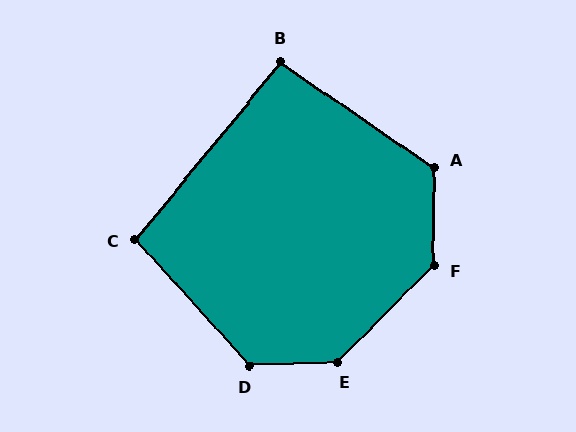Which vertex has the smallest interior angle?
B, at approximately 95 degrees.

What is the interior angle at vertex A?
Approximately 124 degrees (obtuse).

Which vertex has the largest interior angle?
E, at approximately 137 degrees.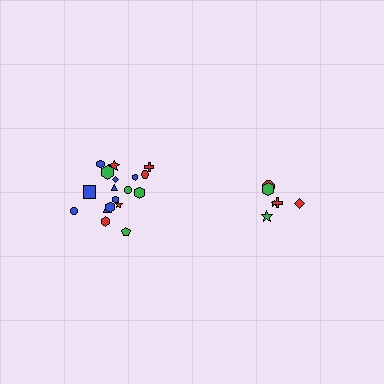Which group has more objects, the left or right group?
The left group.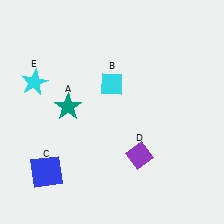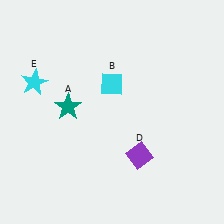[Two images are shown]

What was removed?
The blue square (C) was removed in Image 2.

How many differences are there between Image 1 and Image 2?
There is 1 difference between the two images.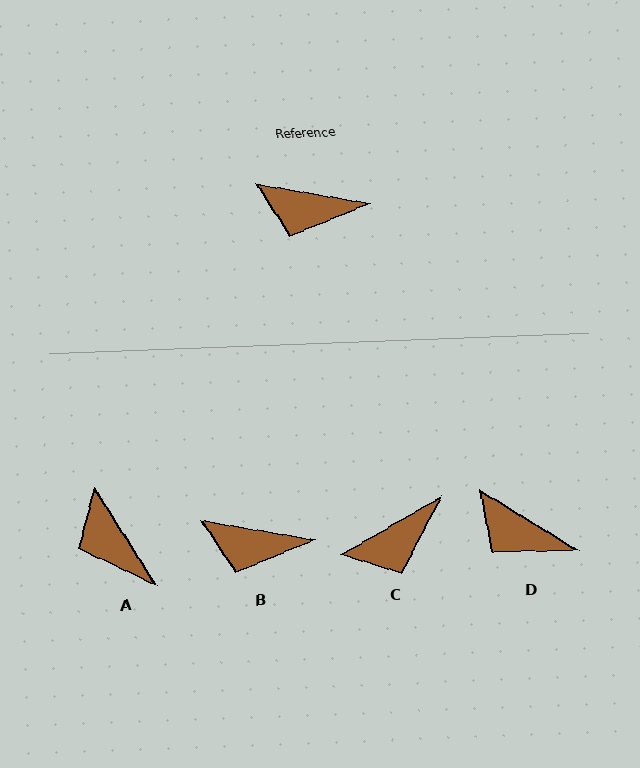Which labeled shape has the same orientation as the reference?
B.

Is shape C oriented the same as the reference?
No, it is off by about 40 degrees.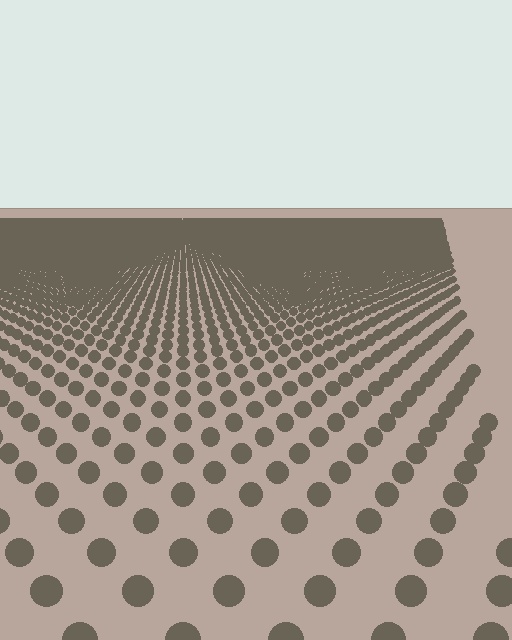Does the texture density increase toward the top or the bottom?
Density increases toward the top.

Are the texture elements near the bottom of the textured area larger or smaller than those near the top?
Larger. Near the bottom, elements are closer to the viewer and appear at a bigger on-screen size.